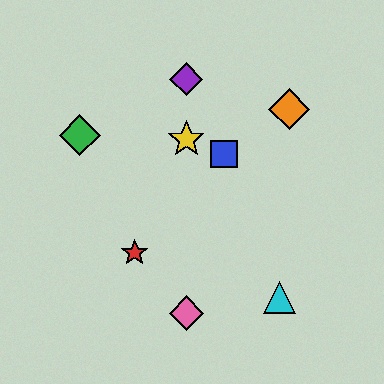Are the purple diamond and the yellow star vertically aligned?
Yes, both are at x≈186.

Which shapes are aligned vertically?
The yellow star, the purple diamond, the pink diamond are aligned vertically.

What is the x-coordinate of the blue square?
The blue square is at x≈224.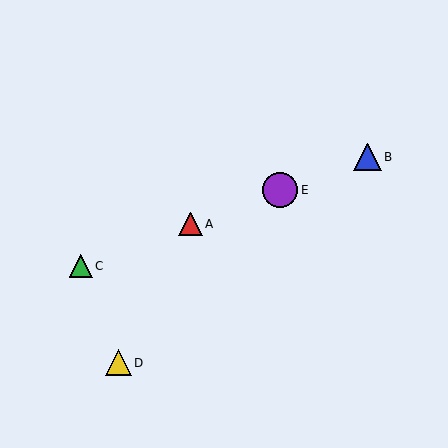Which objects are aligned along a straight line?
Objects A, B, C, E are aligned along a straight line.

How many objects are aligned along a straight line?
4 objects (A, B, C, E) are aligned along a straight line.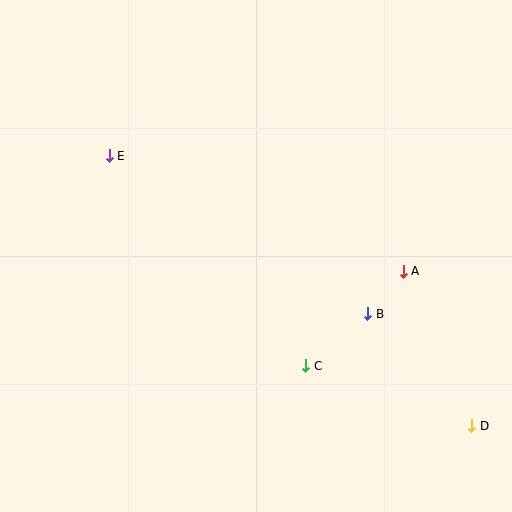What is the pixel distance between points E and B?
The distance between E and B is 303 pixels.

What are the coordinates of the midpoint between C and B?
The midpoint between C and B is at (337, 340).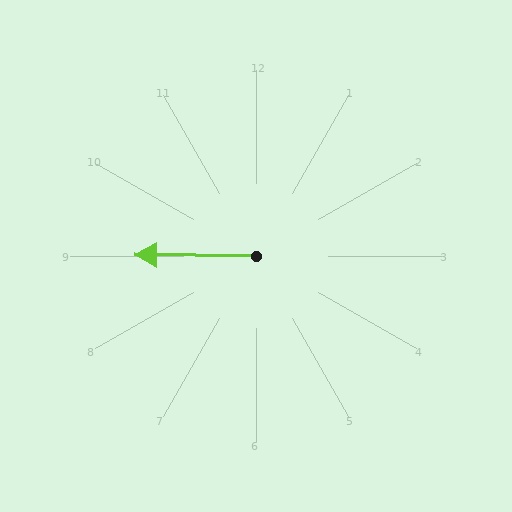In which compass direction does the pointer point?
West.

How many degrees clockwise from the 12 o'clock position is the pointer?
Approximately 271 degrees.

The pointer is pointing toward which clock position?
Roughly 9 o'clock.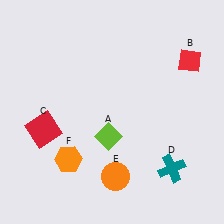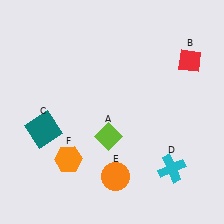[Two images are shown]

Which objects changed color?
C changed from red to teal. D changed from teal to cyan.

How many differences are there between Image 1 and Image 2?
There are 2 differences between the two images.